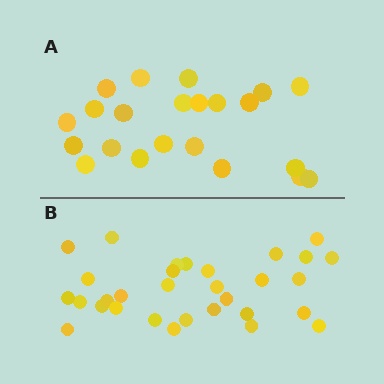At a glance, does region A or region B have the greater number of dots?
Region B (the bottom region) has more dots.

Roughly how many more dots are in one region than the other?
Region B has roughly 8 or so more dots than region A.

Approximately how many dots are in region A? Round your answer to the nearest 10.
About 20 dots. (The exact count is 22, which rounds to 20.)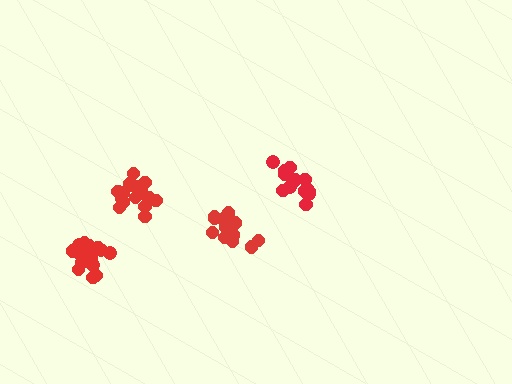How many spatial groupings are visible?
There are 4 spatial groupings.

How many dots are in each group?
Group 1: 18 dots, Group 2: 16 dots, Group 3: 17 dots, Group 4: 14 dots (65 total).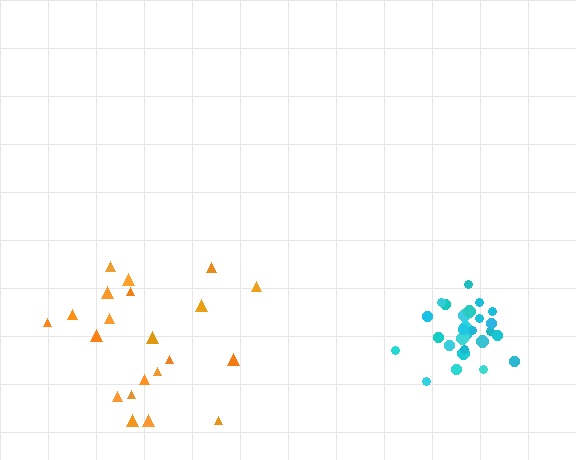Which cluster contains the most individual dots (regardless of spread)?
Cyan (28).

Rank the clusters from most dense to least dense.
cyan, orange.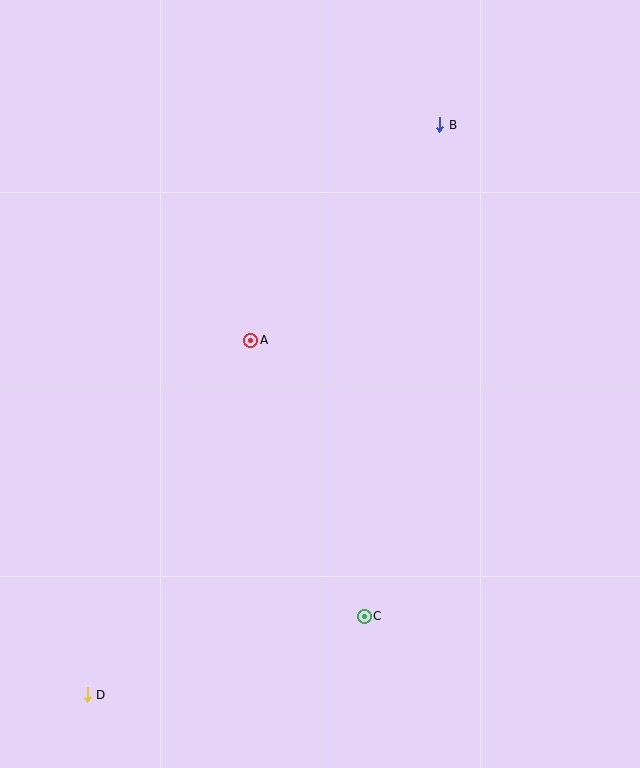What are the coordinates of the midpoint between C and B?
The midpoint between C and B is at (402, 371).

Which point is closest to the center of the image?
Point A at (251, 340) is closest to the center.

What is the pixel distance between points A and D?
The distance between A and D is 390 pixels.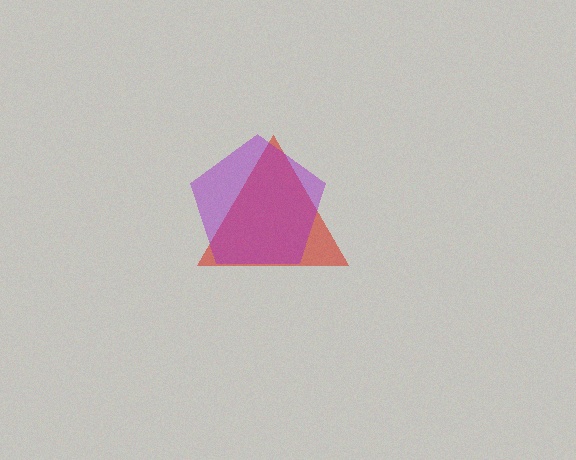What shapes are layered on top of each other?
The layered shapes are: a red triangle, a purple pentagon.